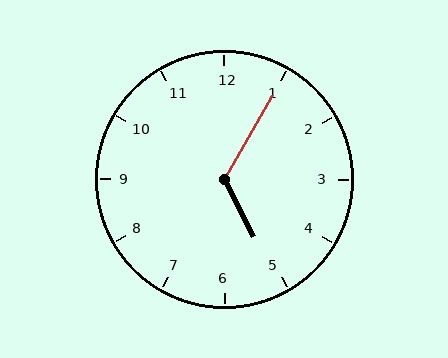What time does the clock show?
5:05.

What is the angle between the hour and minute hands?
Approximately 122 degrees.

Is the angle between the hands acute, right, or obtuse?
It is obtuse.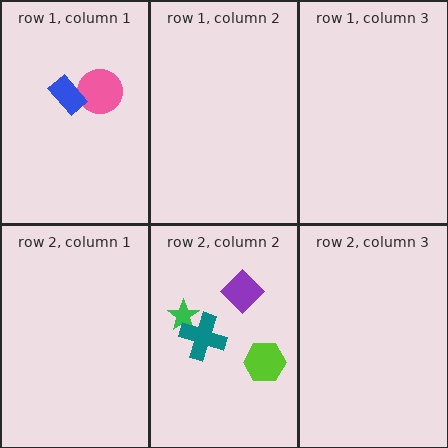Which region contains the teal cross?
The row 2, column 2 region.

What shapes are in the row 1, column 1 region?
The pink circle, the blue rectangle.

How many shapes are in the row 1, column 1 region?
2.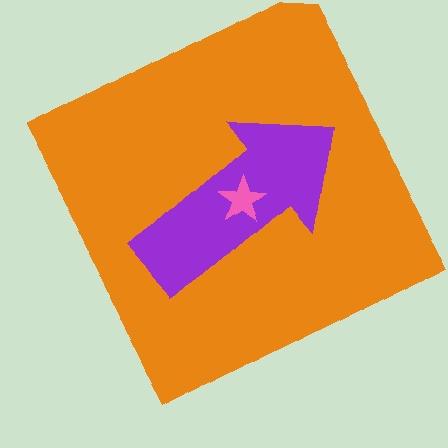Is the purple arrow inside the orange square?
Yes.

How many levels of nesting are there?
3.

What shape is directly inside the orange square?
The purple arrow.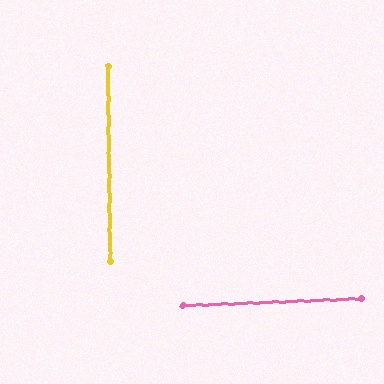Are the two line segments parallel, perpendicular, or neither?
Perpendicular — they meet at approximately 88°.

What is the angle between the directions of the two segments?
Approximately 88 degrees.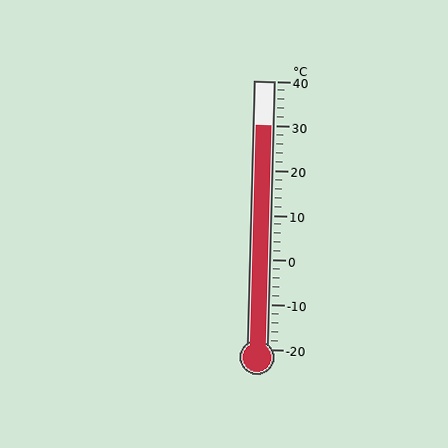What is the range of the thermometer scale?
The thermometer scale ranges from -20°C to 40°C.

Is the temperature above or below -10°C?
The temperature is above -10°C.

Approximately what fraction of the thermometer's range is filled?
The thermometer is filled to approximately 85% of its range.